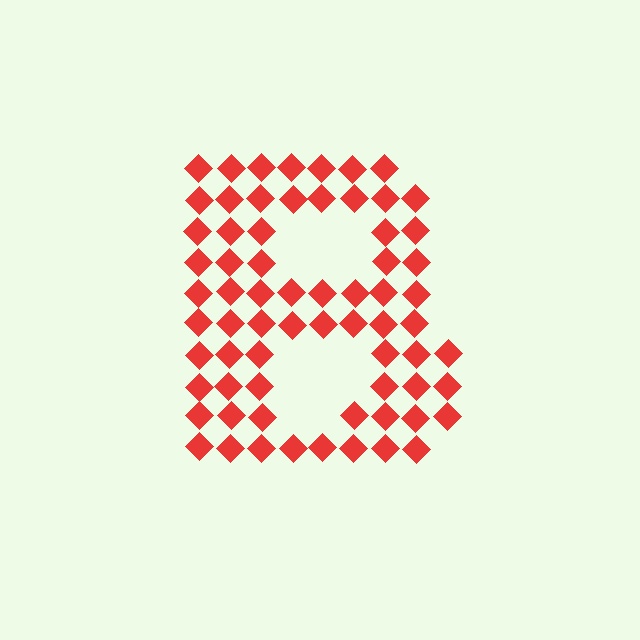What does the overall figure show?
The overall figure shows the letter B.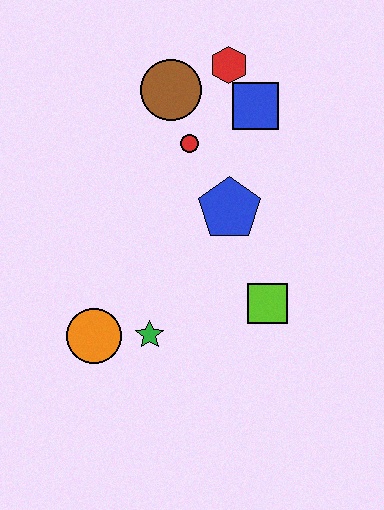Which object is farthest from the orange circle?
The red hexagon is farthest from the orange circle.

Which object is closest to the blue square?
The red hexagon is closest to the blue square.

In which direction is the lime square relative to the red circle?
The lime square is below the red circle.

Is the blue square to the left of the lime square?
Yes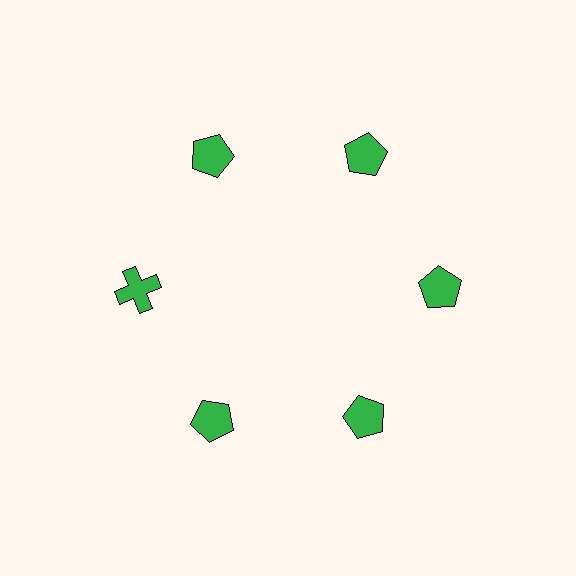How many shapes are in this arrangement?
There are 6 shapes arranged in a ring pattern.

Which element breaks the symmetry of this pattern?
The green cross at roughly the 9 o'clock position breaks the symmetry. All other shapes are green pentagons.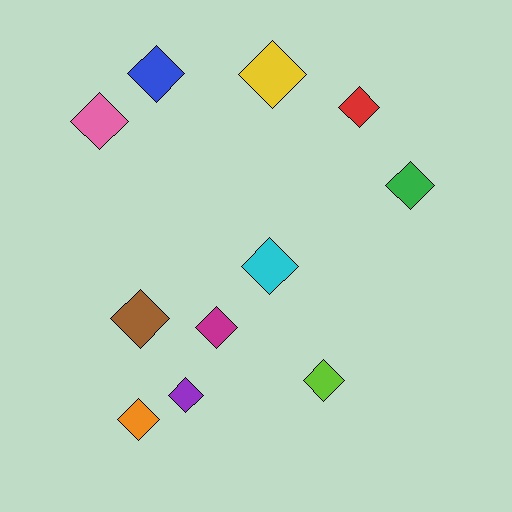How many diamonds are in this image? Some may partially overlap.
There are 11 diamonds.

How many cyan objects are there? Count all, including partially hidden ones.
There is 1 cyan object.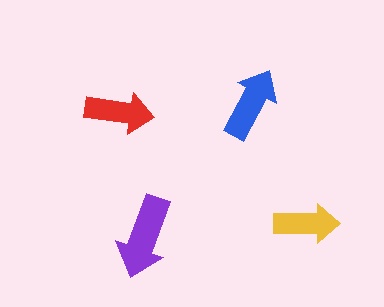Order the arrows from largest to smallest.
the purple one, the blue one, the red one, the yellow one.